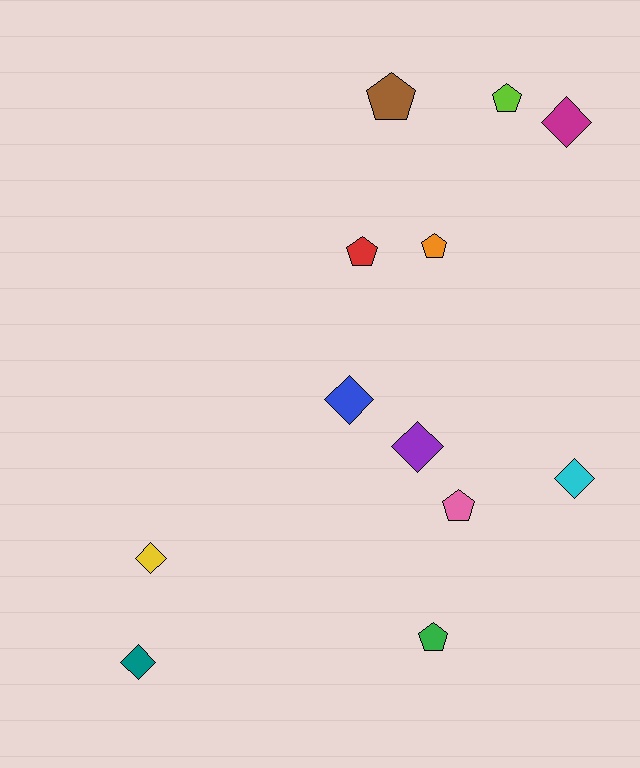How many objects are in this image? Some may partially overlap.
There are 12 objects.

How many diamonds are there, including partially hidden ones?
There are 6 diamonds.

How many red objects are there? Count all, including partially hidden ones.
There is 1 red object.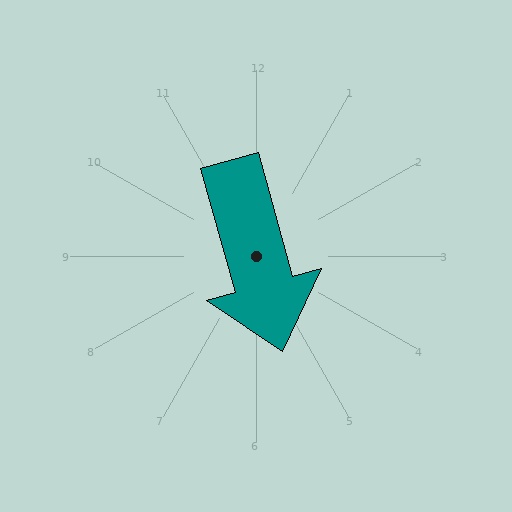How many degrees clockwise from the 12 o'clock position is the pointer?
Approximately 164 degrees.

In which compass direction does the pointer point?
South.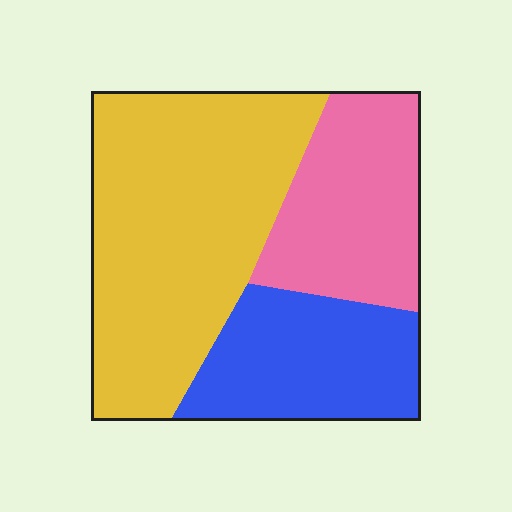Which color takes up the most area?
Yellow, at roughly 50%.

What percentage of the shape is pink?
Pink covers about 25% of the shape.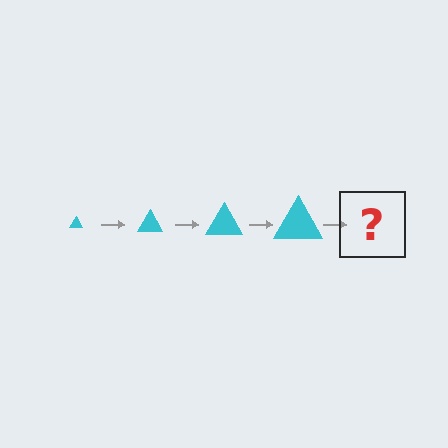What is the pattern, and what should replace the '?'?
The pattern is that the triangle gets progressively larger each step. The '?' should be a cyan triangle, larger than the previous one.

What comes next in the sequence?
The next element should be a cyan triangle, larger than the previous one.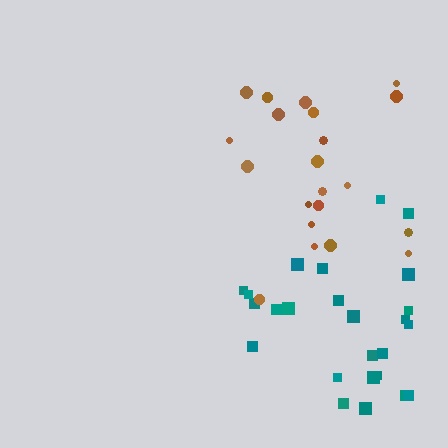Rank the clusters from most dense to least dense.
brown, teal.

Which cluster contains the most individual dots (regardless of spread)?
Teal (25).